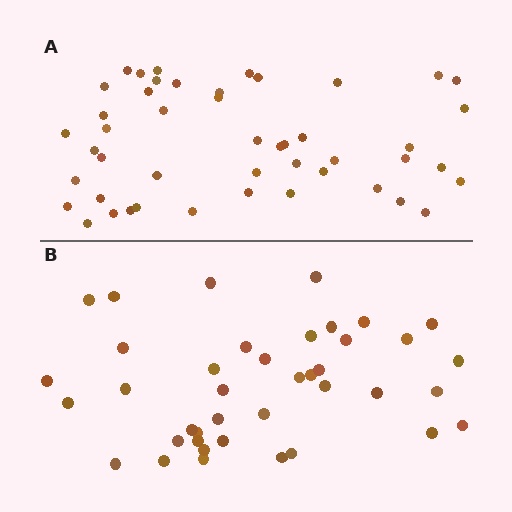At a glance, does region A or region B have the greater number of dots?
Region A (the top region) has more dots.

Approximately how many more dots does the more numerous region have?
Region A has roughly 8 or so more dots than region B.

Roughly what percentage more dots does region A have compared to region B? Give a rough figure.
About 20% more.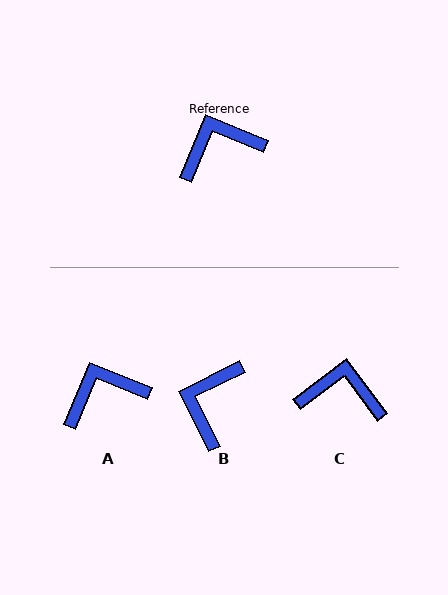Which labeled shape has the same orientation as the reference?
A.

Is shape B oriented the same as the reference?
No, it is off by about 49 degrees.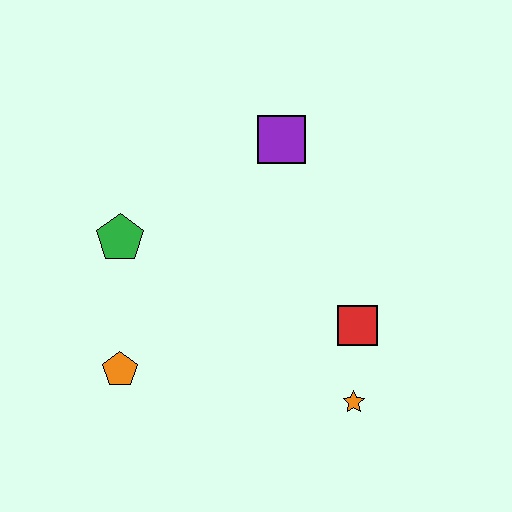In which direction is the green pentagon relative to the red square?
The green pentagon is to the left of the red square.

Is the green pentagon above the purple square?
No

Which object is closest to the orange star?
The red square is closest to the orange star.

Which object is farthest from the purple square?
The orange pentagon is farthest from the purple square.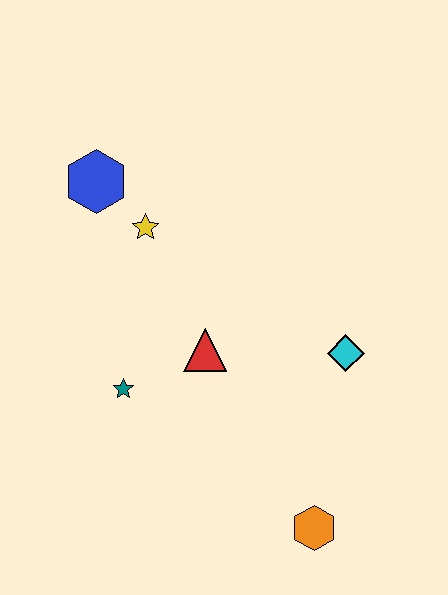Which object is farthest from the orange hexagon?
The blue hexagon is farthest from the orange hexagon.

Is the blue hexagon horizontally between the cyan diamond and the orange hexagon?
No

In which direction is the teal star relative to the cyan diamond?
The teal star is to the left of the cyan diamond.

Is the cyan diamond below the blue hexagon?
Yes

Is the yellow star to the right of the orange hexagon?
No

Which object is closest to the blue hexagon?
The yellow star is closest to the blue hexagon.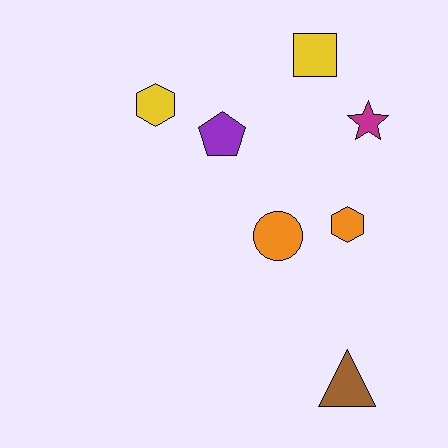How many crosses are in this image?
There are no crosses.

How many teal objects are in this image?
There are no teal objects.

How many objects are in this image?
There are 7 objects.